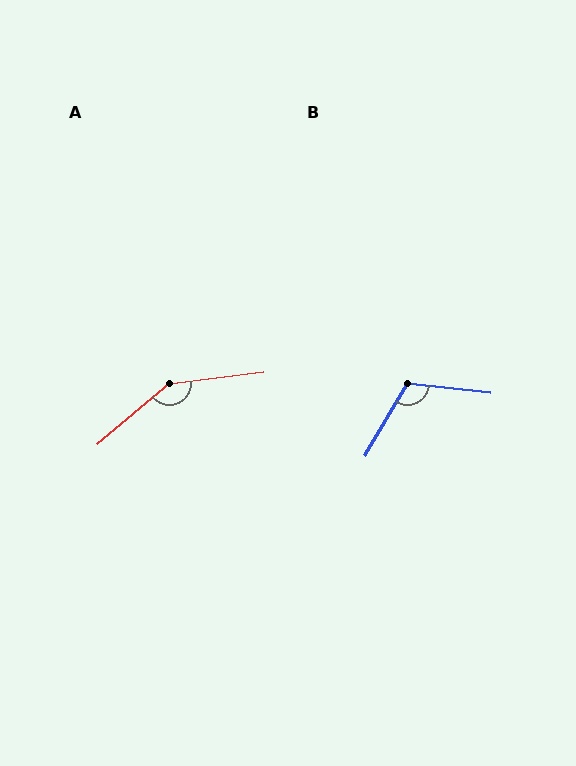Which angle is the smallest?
B, at approximately 114 degrees.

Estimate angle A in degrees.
Approximately 146 degrees.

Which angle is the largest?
A, at approximately 146 degrees.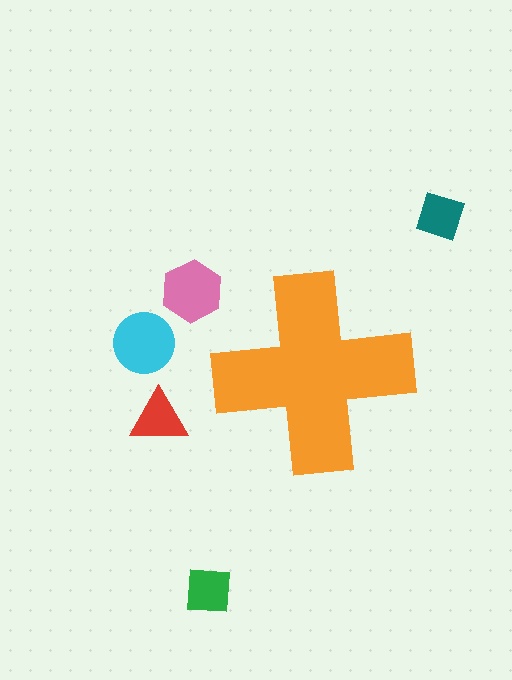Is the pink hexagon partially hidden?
No, the pink hexagon is fully visible.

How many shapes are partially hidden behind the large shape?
0 shapes are partially hidden.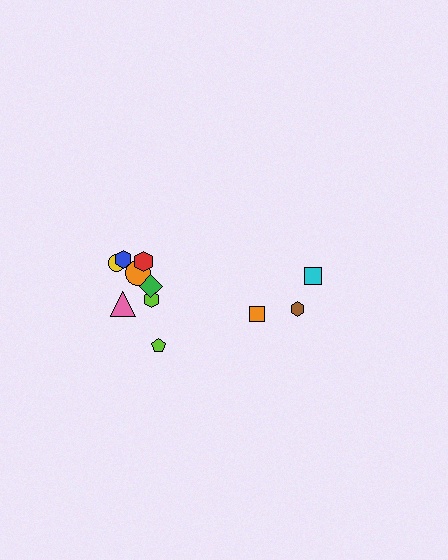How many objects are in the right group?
There are 3 objects.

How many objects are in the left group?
There are 8 objects.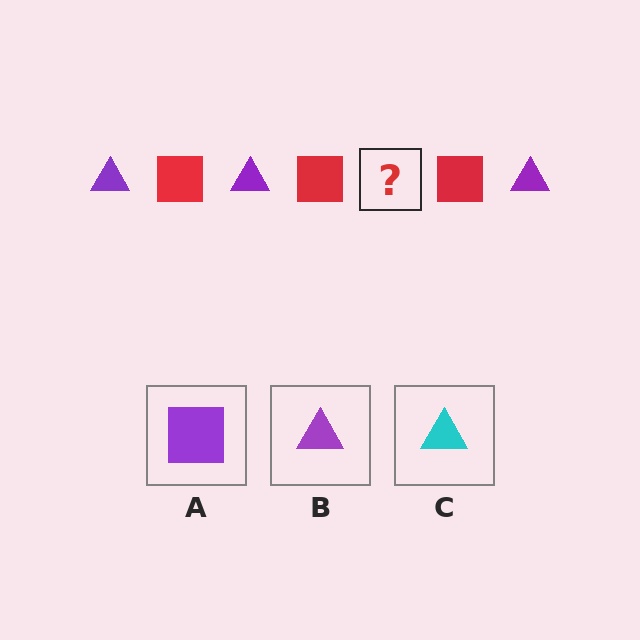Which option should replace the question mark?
Option B.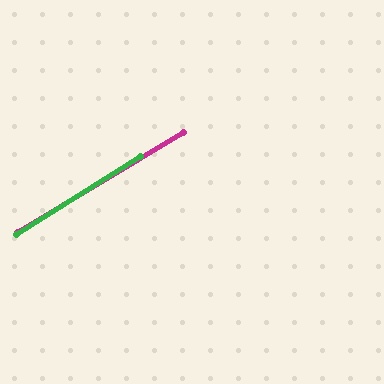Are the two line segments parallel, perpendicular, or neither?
Parallel — their directions differ by only 1.1°.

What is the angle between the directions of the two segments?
Approximately 1 degree.